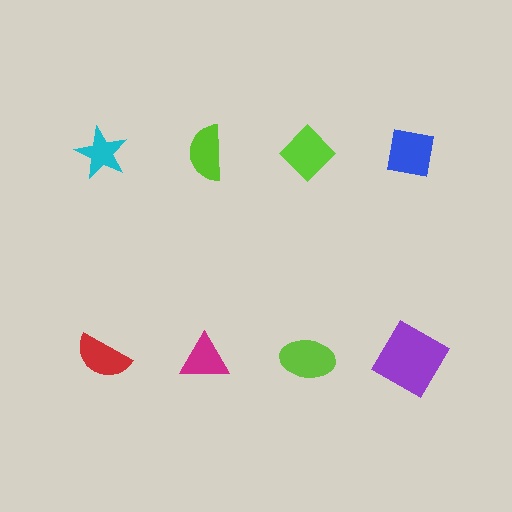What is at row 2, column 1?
A red semicircle.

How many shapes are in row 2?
4 shapes.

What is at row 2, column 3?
A lime ellipse.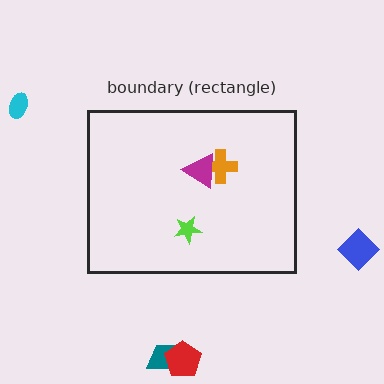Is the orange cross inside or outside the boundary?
Inside.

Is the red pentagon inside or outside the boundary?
Outside.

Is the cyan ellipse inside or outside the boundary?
Outside.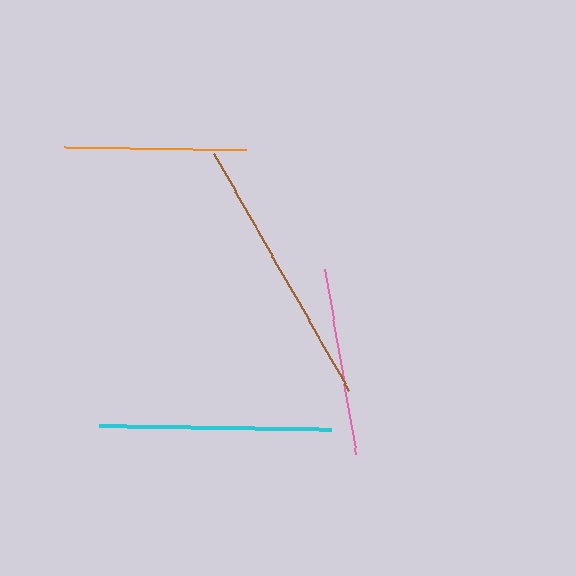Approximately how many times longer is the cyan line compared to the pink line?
The cyan line is approximately 1.2 times the length of the pink line.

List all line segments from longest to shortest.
From longest to shortest: brown, cyan, pink, orange.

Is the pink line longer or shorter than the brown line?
The brown line is longer than the pink line.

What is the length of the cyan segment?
The cyan segment is approximately 233 pixels long.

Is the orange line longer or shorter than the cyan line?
The cyan line is longer than the orange line.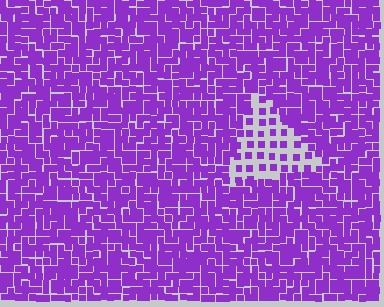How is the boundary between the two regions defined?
The boundary is defined by a change in element density (approximately 2.6x ratio). All elements are the same color, size, and shape.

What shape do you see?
I see a triangle.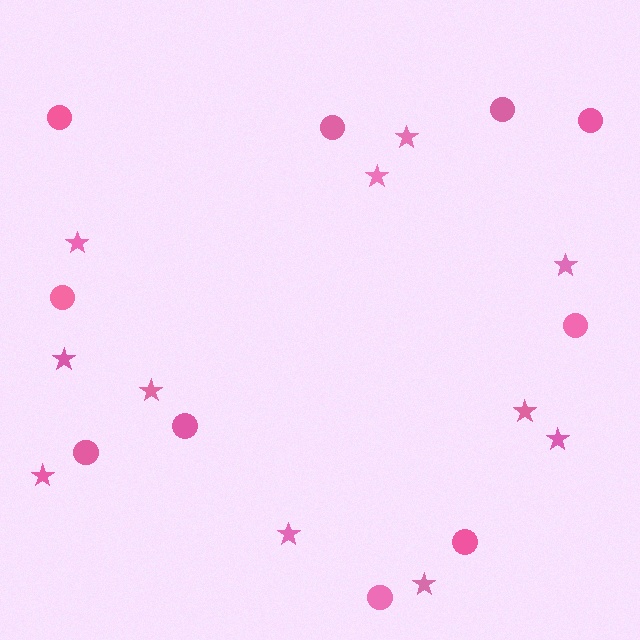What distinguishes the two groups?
There are 2 groups: one group of stars (11) and one group of circles (10).